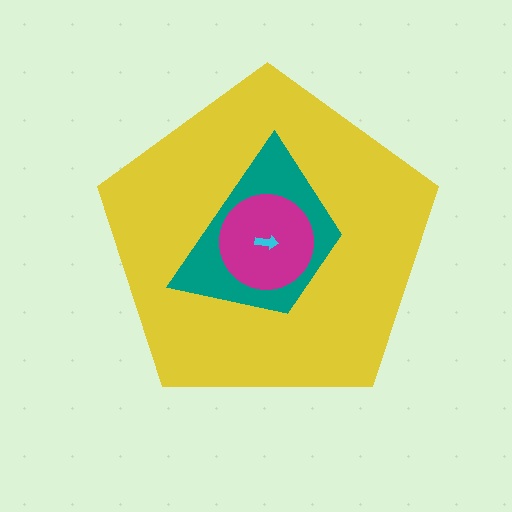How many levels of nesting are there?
4.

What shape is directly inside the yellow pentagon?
The teal trapezoid.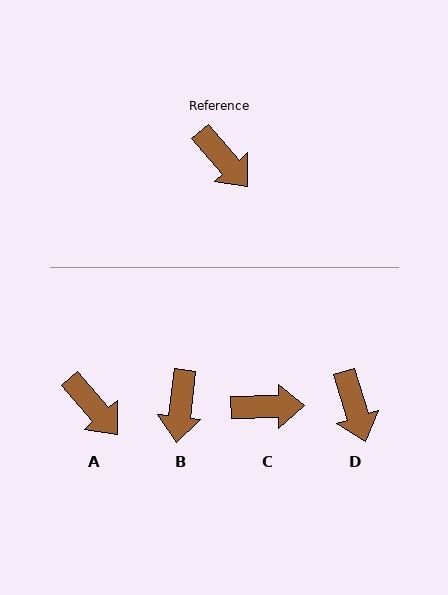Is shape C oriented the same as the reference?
No, it is off by about 50 degrees.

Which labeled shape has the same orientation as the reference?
A.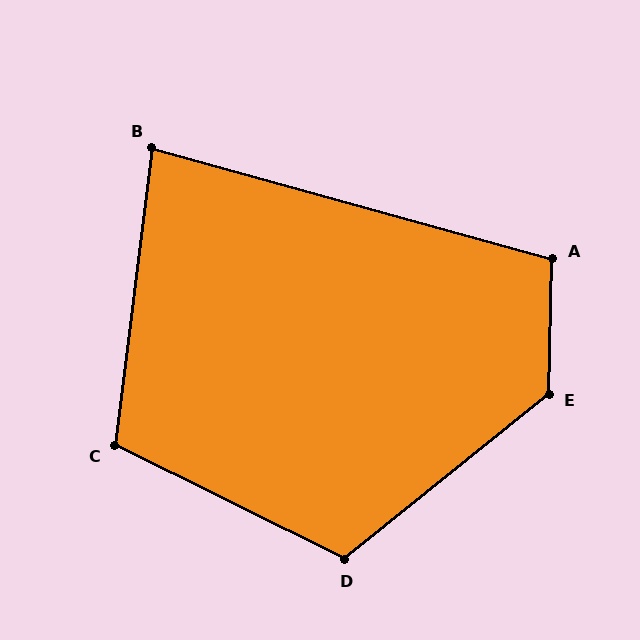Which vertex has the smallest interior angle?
B, at approximately 82 degrees.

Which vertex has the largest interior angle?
E, at approximately 130 degrees.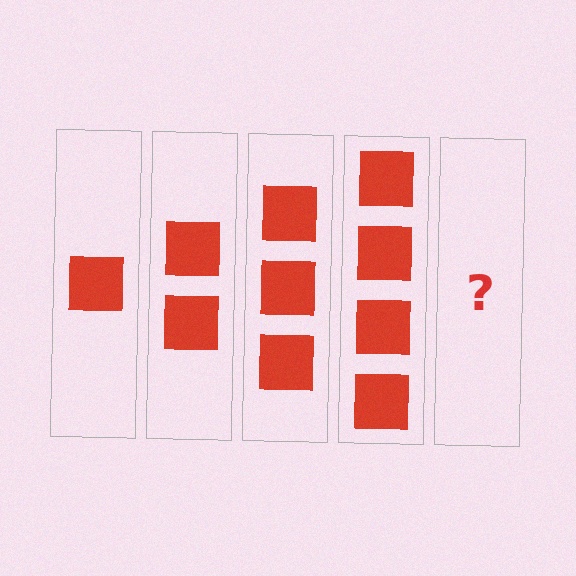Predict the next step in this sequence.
The next step is 5 squares.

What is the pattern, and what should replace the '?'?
The pattern is that each step adds one more square. The '?' should be 5 squares.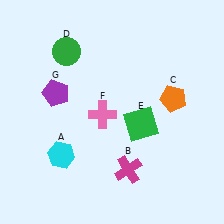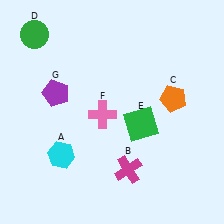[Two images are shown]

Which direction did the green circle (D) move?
The green circle (D) moved left.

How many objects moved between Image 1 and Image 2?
1 object moved between the two images.